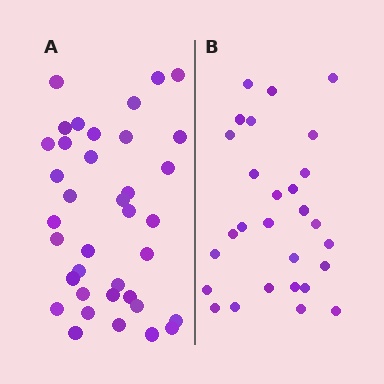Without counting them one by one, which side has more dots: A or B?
Region A (the left region) has more dots.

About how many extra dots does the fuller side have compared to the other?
Region A has roughly 8 or so more dots than region B.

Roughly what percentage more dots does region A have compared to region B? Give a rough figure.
About 30% more.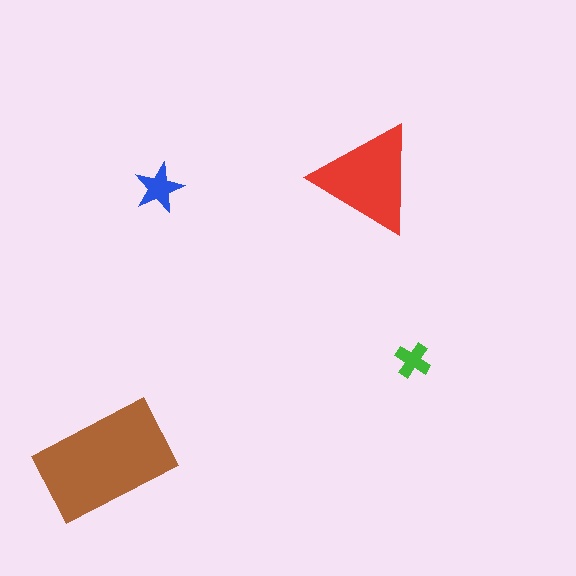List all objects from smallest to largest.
The green cross, the blue star, the red triangle, the brown rectangle.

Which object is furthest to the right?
The green cross is rightmost.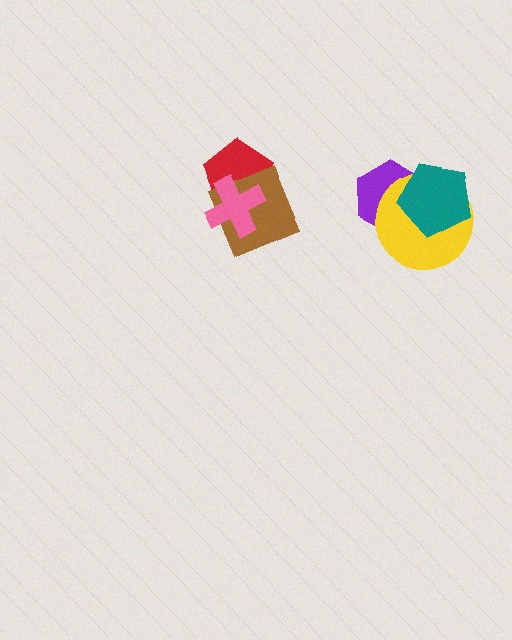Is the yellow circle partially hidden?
Yes, it is partially covered by another shape.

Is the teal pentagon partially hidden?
No, no other shape covers it.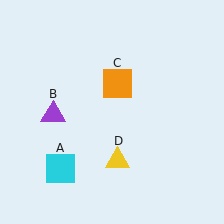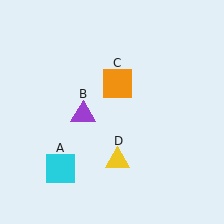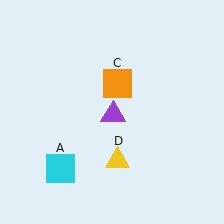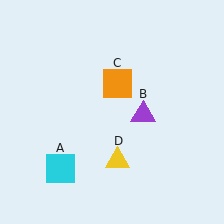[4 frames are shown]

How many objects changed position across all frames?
1 object changed position: purple triangle (object B).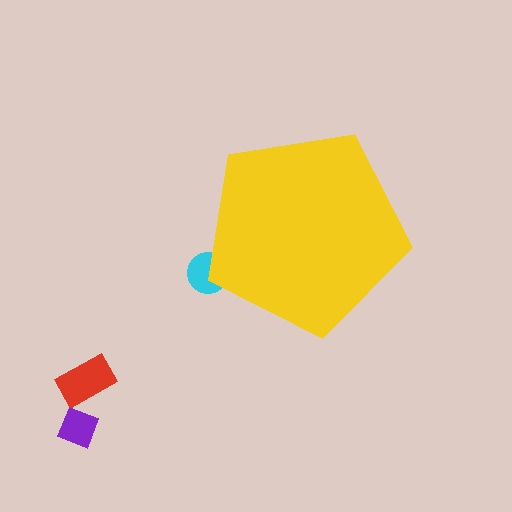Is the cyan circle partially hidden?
Yes, the cyan circle is partially hidden behind the yellow pentagon.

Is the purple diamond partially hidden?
No, the purple diamond is fully visible.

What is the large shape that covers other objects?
A yellow pentagon.